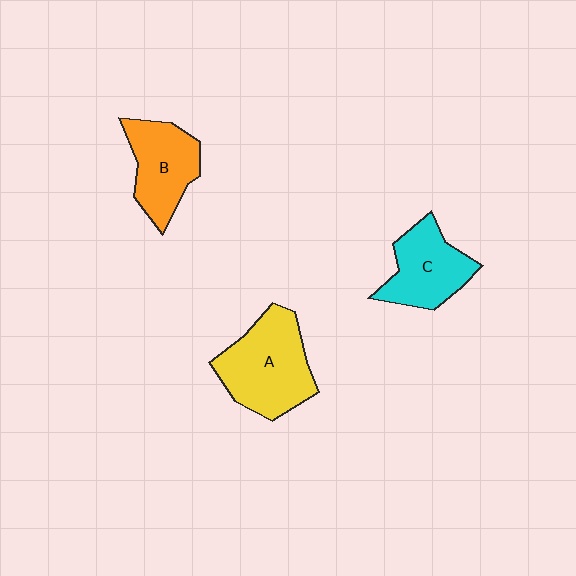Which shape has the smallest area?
Shape C (cyan).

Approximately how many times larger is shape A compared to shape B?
Approximately 1.3 times.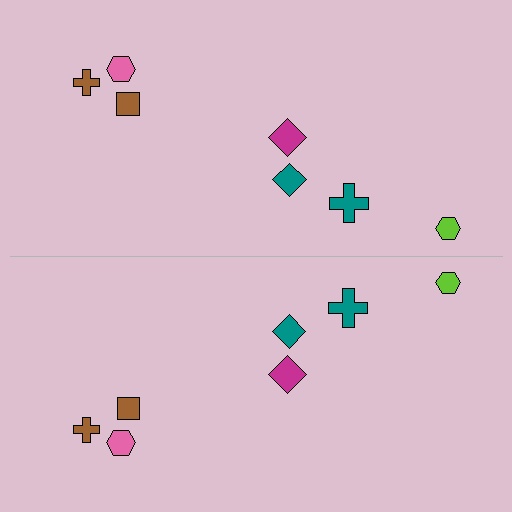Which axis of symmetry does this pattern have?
The pattern has a horizontal axis of symmetry running through the center of the image.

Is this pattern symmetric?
Yes, this pattern has bilateral (reflection) symmetry.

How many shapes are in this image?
There are 14 shapes in this image.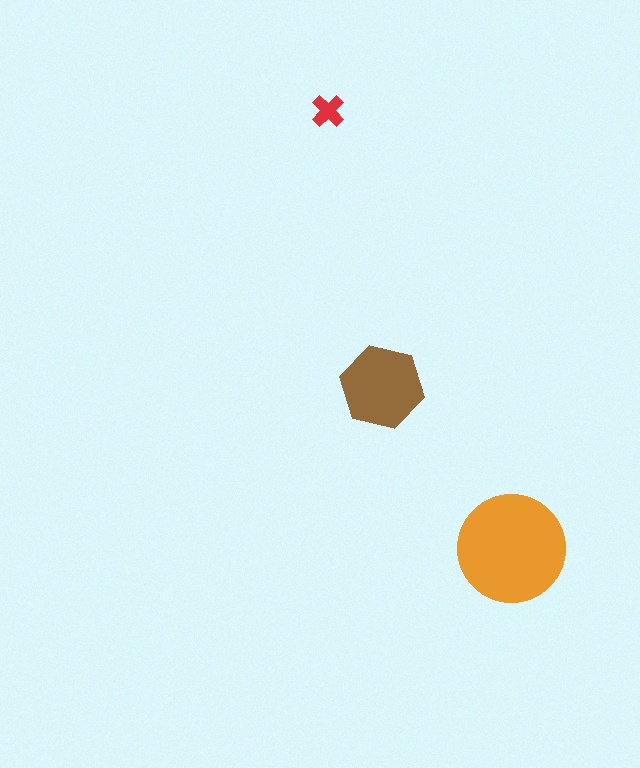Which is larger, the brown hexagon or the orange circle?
The orange circle.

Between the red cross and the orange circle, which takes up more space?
The orange circle.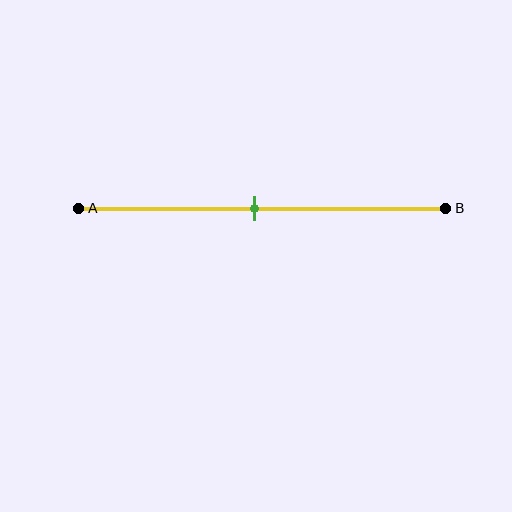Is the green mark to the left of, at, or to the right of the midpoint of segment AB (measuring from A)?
The green mark is approximately at the midpoint of segment AB.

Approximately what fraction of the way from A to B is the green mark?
The green mark is approximately 50% of the way from A to B.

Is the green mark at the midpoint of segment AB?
Yes, the mark is approximately at the midpoint.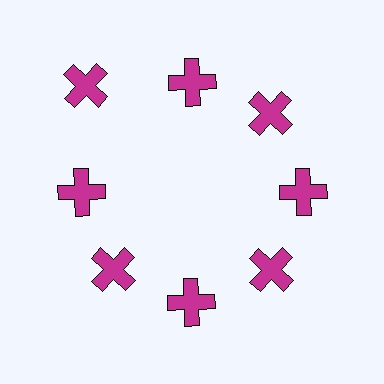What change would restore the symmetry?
The symmetry would be restored by moving it inward, back onto the ring so that all 8 crosses sit at equal angles and equal distance from the center.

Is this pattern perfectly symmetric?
No. The 8 magenta crosses are arranged in a ring, but one element near the 10 o'clock position is pushed outward from the center, breaking the 8-fold rotational symmetry.